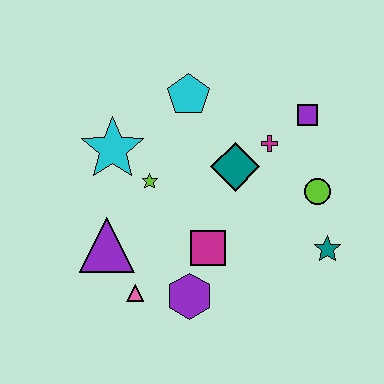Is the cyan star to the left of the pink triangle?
Yes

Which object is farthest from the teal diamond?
The pink triangle is farthest from the teal diamond.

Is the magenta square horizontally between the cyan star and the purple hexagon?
No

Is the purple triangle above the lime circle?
No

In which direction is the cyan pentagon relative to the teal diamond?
The cyan pentagon is above the teal diamond.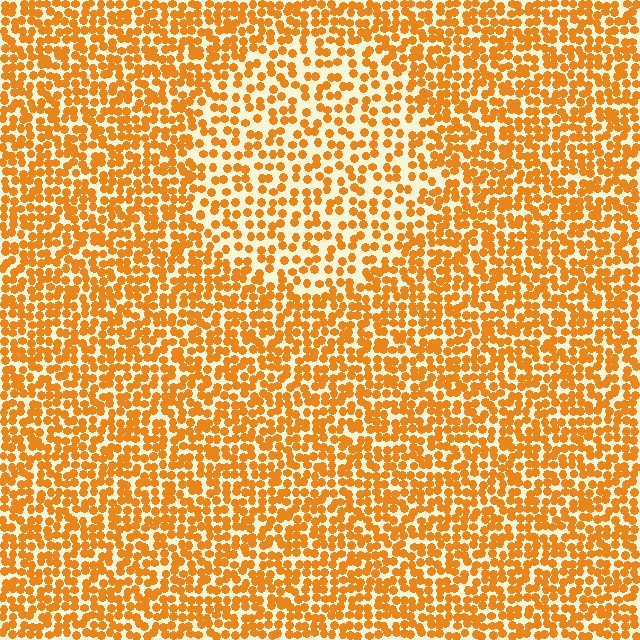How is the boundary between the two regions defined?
The boundary is defined by a change in element density (approximately 1.7x ratio). All elements are the same color, size, and shape.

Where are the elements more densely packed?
The elements are more densely packed outside the circle boundary.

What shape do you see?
I see a circle.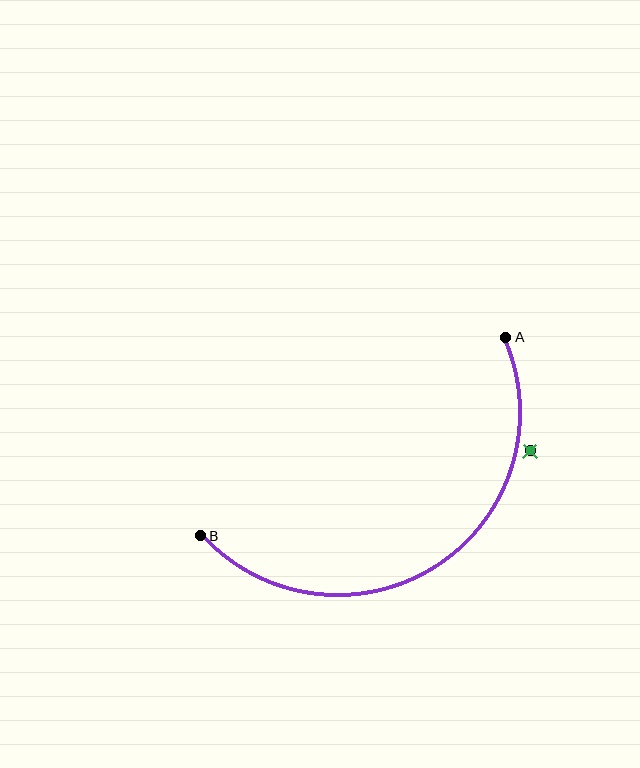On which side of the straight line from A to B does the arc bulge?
The arc bulges below the straight line connecting A and B.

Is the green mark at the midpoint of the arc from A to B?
No — the green mark does not lie on the arc at all. It sits slightly outside the curve.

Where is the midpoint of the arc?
The arc midpoint is the point on the curve farthest from the straight line joining A and B. It sits below that line.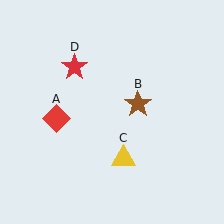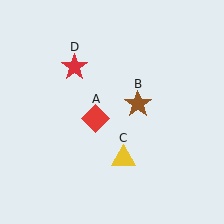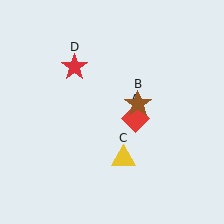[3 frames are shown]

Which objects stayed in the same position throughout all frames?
Brown star (object B) and yellow triangle (object C) and red star (object D) remained stationary.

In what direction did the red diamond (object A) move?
The red diamond (object A) moved right.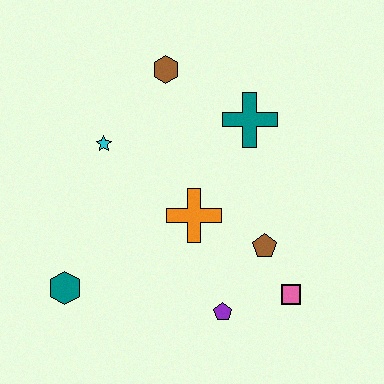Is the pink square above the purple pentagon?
Yes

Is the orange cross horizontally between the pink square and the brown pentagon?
No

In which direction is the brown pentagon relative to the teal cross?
The brown pentagon is below the teal cross.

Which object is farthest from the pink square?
The brown hexagon is farthest from the pink square.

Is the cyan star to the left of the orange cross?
Yes